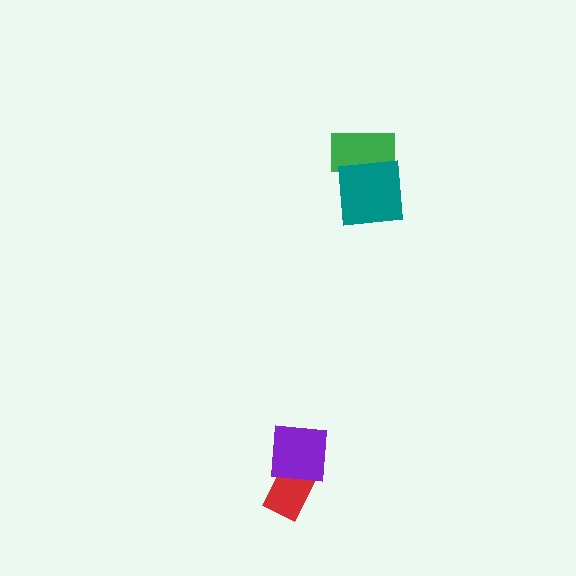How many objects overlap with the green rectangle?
1 object overlaps with the green rectangle.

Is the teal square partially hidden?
No, no other shape covers it.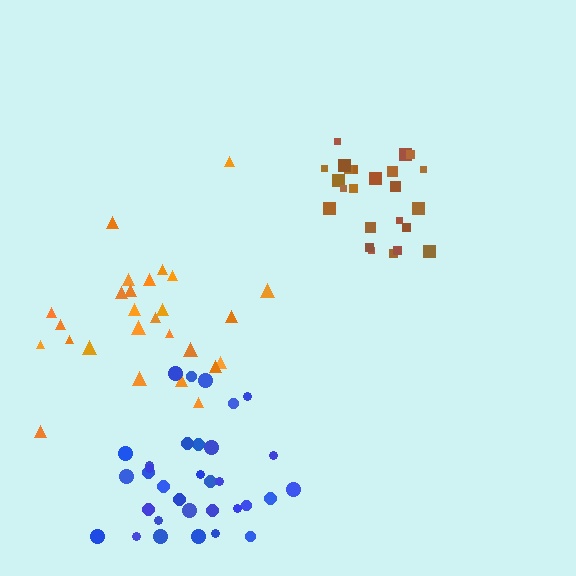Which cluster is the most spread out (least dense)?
Orange.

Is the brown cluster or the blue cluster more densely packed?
Brown.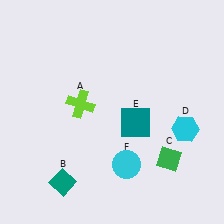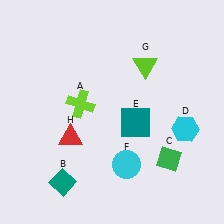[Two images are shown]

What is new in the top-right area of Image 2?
A lime triangle (G) was added in the top-right area of Image 2.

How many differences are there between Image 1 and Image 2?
There are 2 differences between the two images.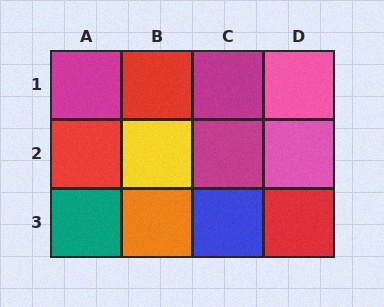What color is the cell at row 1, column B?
Red.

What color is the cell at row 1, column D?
Pink.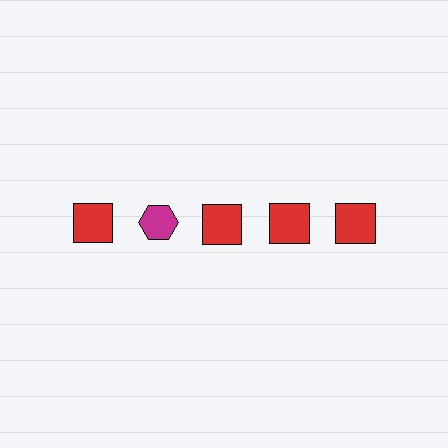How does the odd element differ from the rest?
It differs in both color (magenta instead of red) and shape (hexagon instead of square).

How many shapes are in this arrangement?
There are 5 shapes arranged in a grid pattern.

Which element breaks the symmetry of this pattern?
The magenta hexagon in the top row, second from left column breaks the symmetry. All other shapes are red squares.